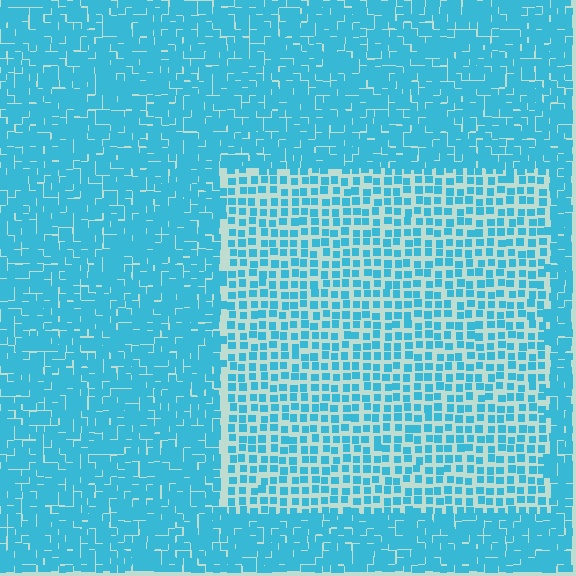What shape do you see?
I see a rectangle.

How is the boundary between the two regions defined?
The boundary is defined by a change in element density (approximately 2.0x ratio). All elements are the same color, size, and shape.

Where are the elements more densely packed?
The elements are more densely packed outside the rectangle boundary.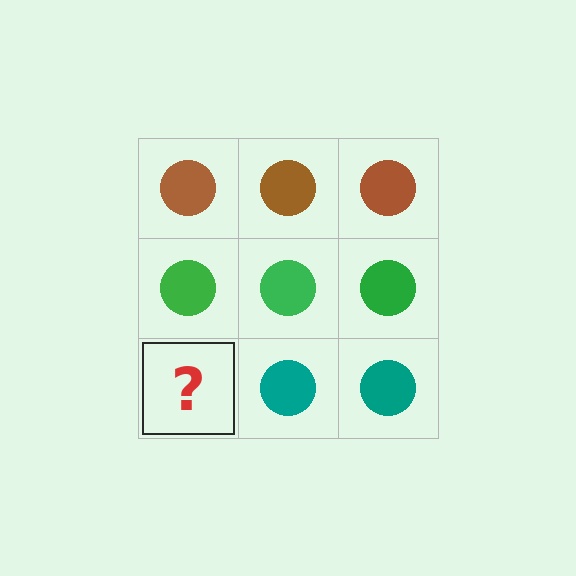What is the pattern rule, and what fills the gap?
The rule is that each row has a consistent color. The gap should be filled with a teal circle.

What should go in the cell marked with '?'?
The missing cell should contain a teal circle.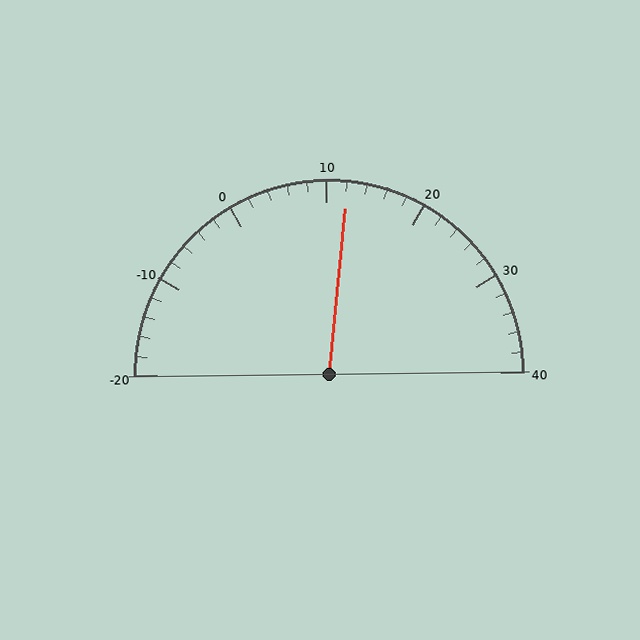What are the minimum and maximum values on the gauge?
The gauge ranges from -20 to 40.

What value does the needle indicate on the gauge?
The needle indicates approximately 12.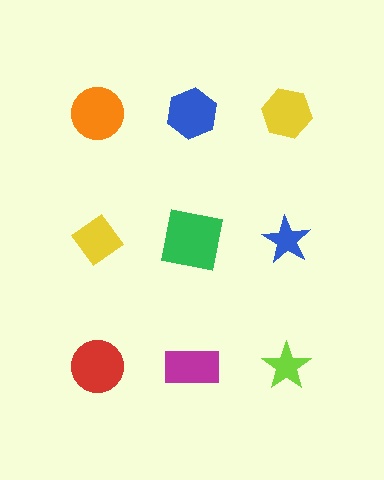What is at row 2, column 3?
A blue star.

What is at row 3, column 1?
A red circle.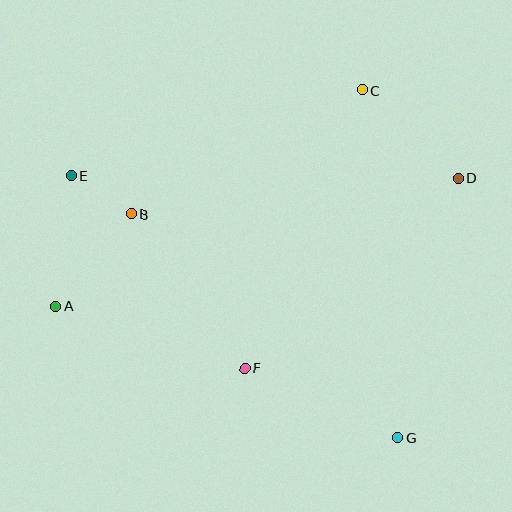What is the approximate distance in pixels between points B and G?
The distance between B and G is approximately 348 pixels.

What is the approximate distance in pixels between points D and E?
The distance between D and E is approximately 387 pixels.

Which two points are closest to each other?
Points B and E are closest to each other.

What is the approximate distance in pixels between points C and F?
The distance between C and F is approximately 302 pixels.